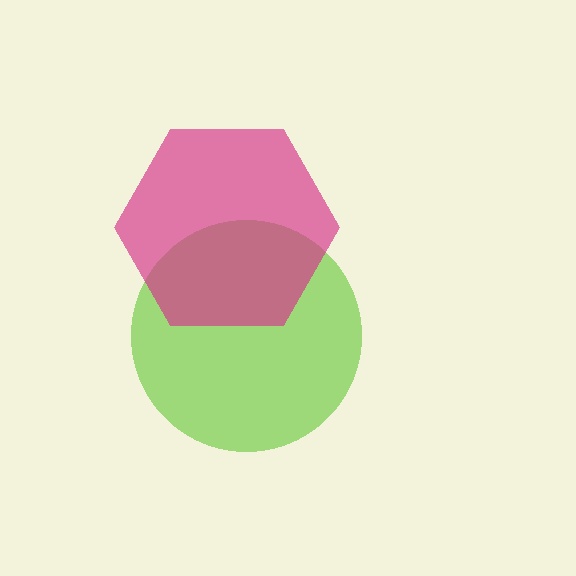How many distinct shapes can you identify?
There are 2 distinct shapes: a lime circle, a magenta hexagon.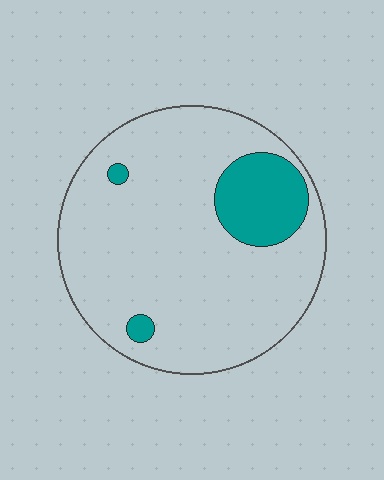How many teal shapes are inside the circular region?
3.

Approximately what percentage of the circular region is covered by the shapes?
Approximately 15%.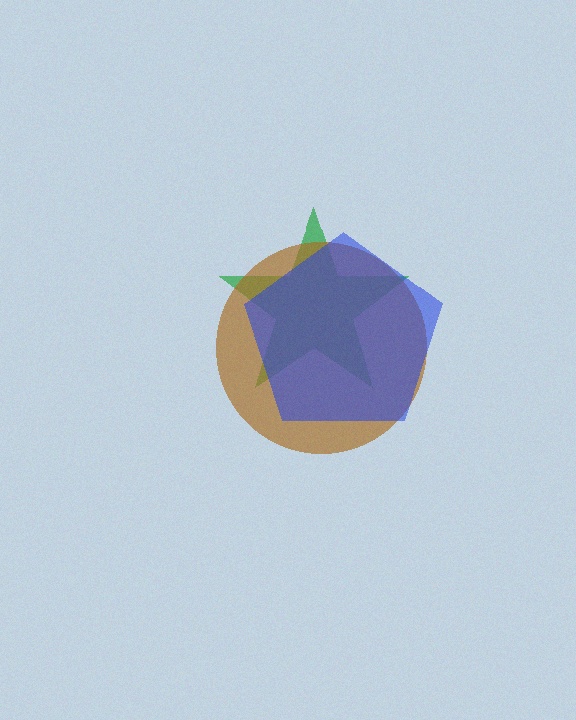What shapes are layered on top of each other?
The layered shapes are: a green star, a brown circle, a blue pentagon.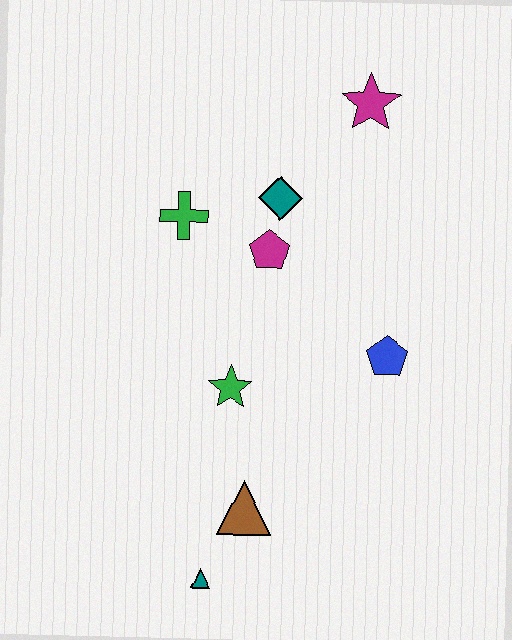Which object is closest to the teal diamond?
The magenta pentagon is closest to the teal diamond.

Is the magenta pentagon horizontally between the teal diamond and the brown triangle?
Yes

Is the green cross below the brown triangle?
No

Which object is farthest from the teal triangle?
The magenta star is farthest from the teal triangle.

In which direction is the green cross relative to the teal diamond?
The green cross is to the left of the teal diamond.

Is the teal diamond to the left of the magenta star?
Yes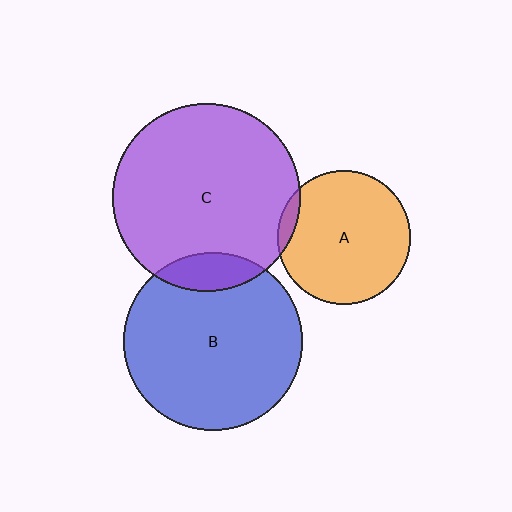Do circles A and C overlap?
Yes.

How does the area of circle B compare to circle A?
Approximately 1.8 times.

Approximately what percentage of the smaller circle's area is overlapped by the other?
Approximately 5%.